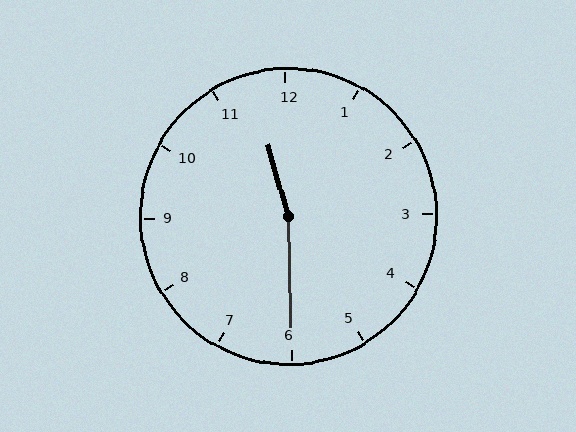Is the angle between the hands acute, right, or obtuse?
It is obtuse.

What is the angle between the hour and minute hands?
Approximately 165 degrees.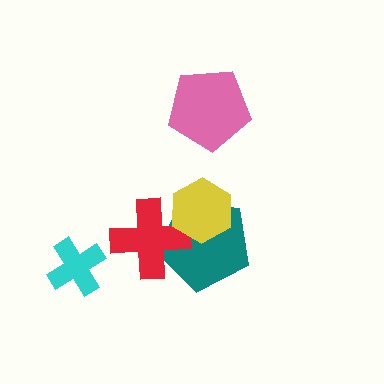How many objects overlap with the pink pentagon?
0 objects overlap with the pink pentagon.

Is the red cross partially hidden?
Yes, it is partially covered by another shape.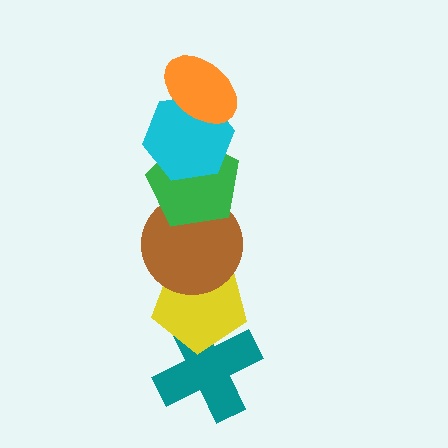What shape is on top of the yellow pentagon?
The brown circle is on top of the yellow pentagon.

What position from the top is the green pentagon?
The green pentagon is 3rd from the top.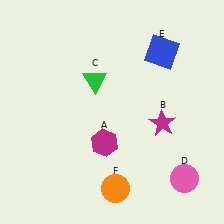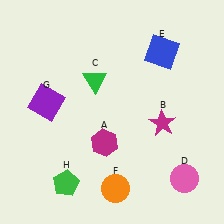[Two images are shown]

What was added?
A purple square (G), a green pentagon (H) were added in Image 2.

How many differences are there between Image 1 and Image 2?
There are 2 differences between the two images.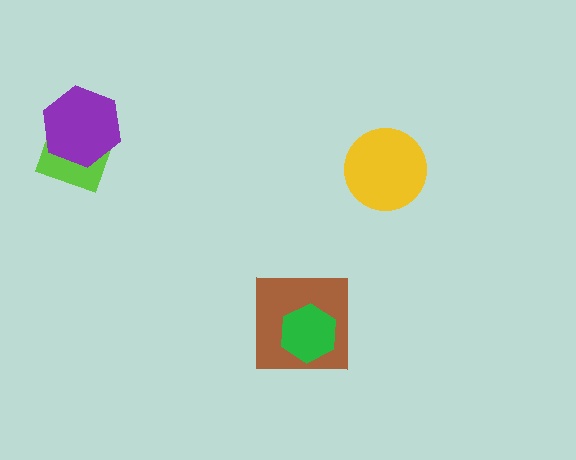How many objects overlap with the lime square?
1 object overlaps with the lime square.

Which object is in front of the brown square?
The green hexagon is in front of the brown square.